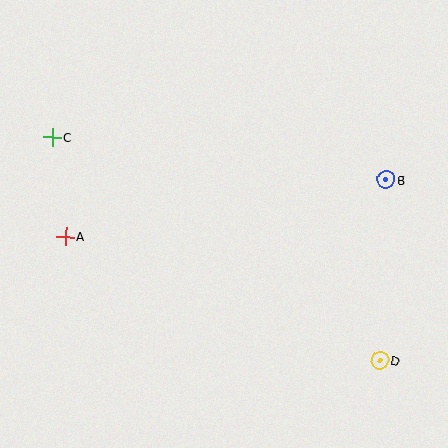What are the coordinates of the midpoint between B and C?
The midpoint between B and C is at (219, 158).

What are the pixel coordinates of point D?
Point D is at (380, 360).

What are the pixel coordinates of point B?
Point B is at (386, 179).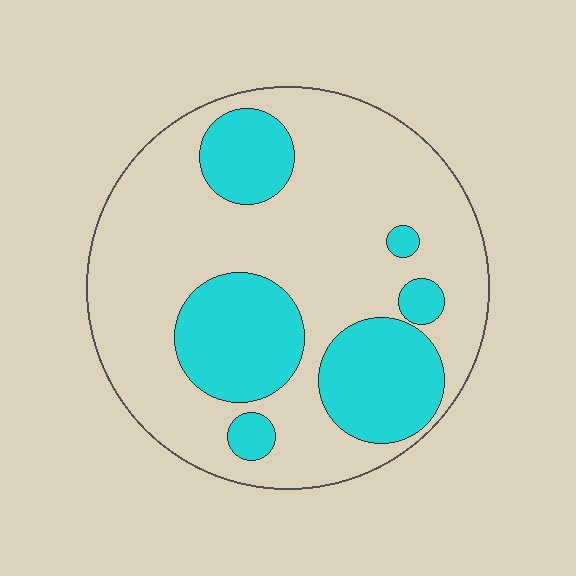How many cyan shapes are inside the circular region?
6.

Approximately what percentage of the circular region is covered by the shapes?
Approximately 30%.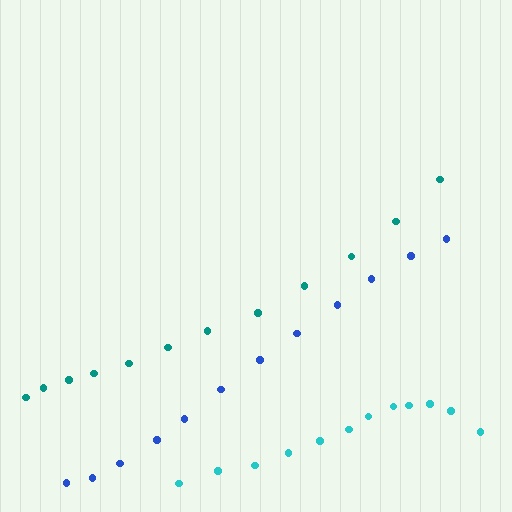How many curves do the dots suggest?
There are 3 distinct paths.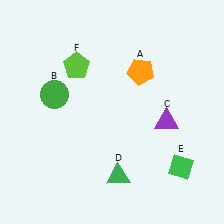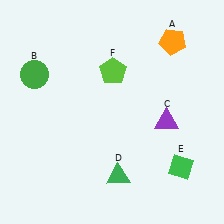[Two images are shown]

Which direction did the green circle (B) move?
The green circle (B) moved left.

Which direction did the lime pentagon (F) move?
The lime pentagon (F) moved right.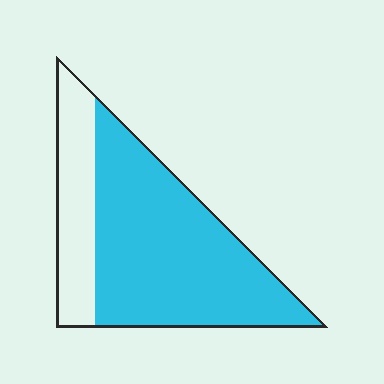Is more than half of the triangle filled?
Yes.